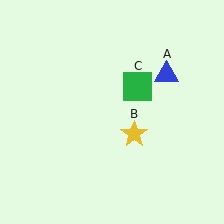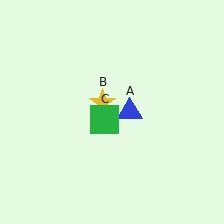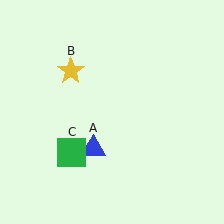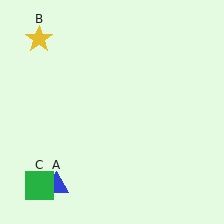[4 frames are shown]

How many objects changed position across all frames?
3 objects changed position: blue triangle (object A), yellow star (object B), green square (object C).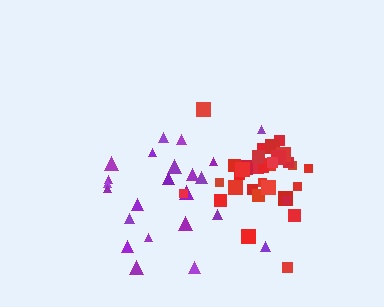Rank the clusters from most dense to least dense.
red, purple.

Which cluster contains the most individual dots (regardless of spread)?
Red (34).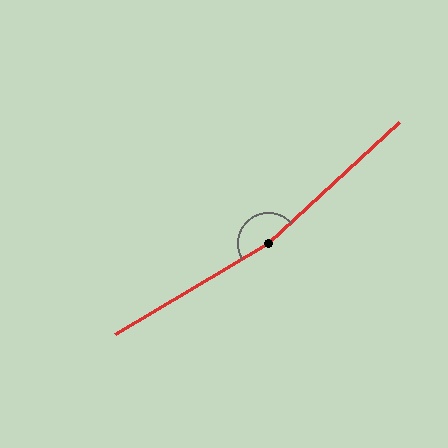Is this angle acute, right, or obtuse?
It is obtuse.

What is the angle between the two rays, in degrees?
Approximately 169 degrees.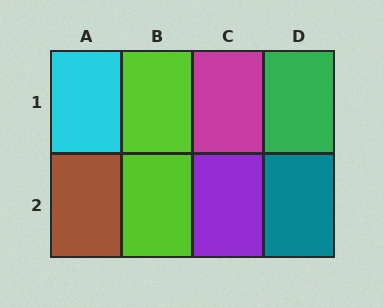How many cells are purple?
1 cell is purple.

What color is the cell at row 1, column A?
Cyan.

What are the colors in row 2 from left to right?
Brown, lime, purple, teal.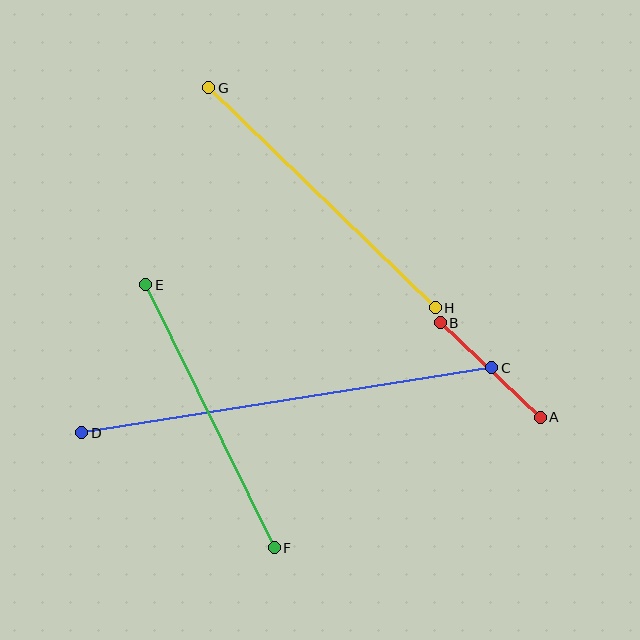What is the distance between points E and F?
The distance is approximately 293 pixels.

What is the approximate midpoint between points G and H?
The midpoint is at approximately (322, 198) pixels.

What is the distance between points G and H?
The distance is approximately 316 pixels.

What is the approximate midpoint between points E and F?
The midpoint is at approximately (210, 416) pixels.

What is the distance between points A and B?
The distance is approximately 138 pixels.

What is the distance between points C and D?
The distance is approximately 415 pixels.